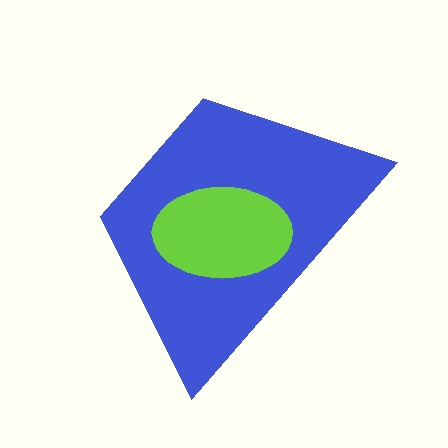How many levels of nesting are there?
2.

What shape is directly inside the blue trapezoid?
The lime ellipse.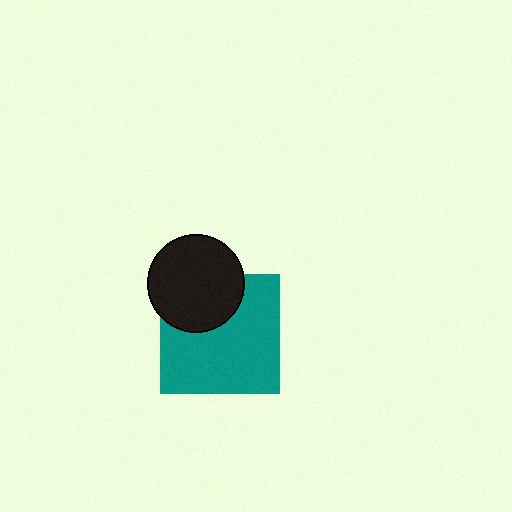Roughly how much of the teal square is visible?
Most of it is visible (roughly 70%).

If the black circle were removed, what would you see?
You would see the complete teal square.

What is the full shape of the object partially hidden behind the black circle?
The partially hidden object is a teal square.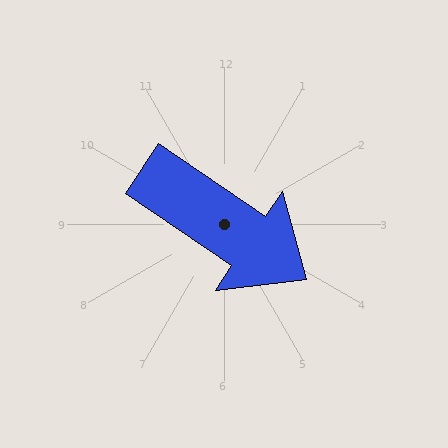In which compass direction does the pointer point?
Southeast.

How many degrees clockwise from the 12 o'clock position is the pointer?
Approximately 124 degrees.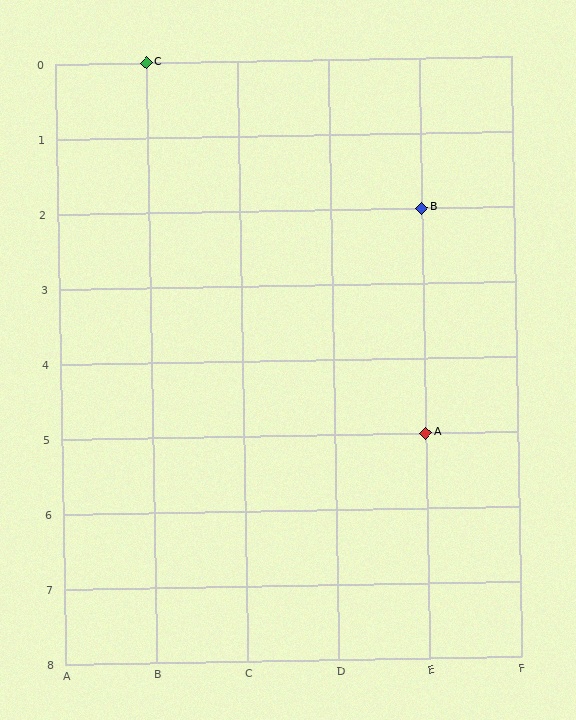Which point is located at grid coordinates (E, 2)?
Point B is at (E, 2).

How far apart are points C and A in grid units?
Points C and A are 3 columns and 5 rows apart (about 5.8 grid units diagonally).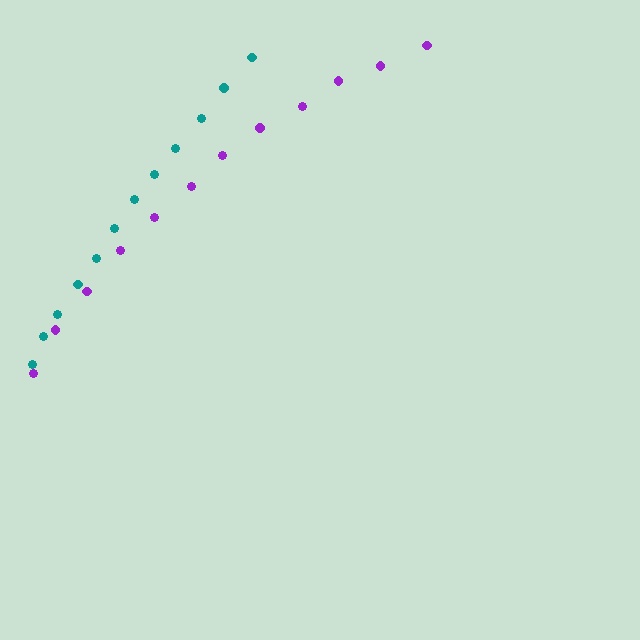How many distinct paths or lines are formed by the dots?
There are 2 distinct paths.